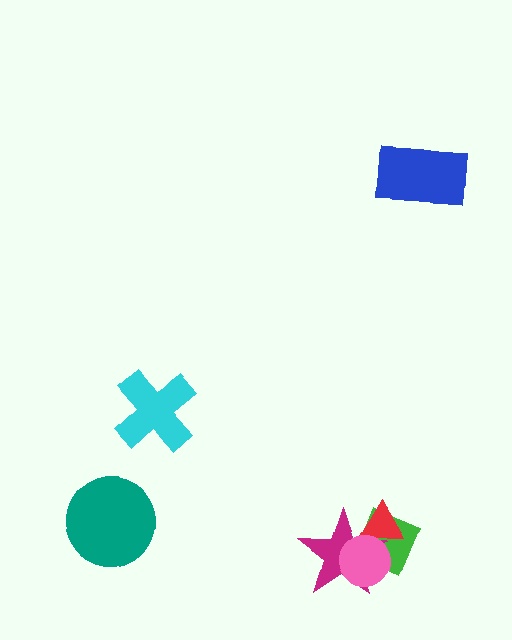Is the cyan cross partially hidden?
No, no other shape covers it.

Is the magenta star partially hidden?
Yes, it is partially covered by another shape.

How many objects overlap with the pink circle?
3 objects overlap with the pink circle.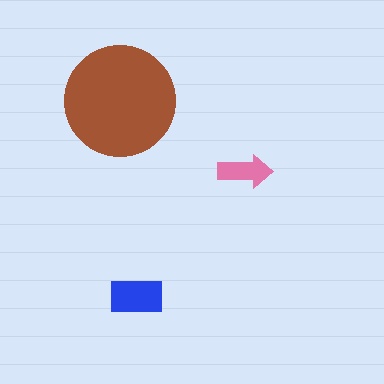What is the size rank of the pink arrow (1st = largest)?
3rd.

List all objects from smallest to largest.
The pink arrow, the blue rectangle, the brown circle.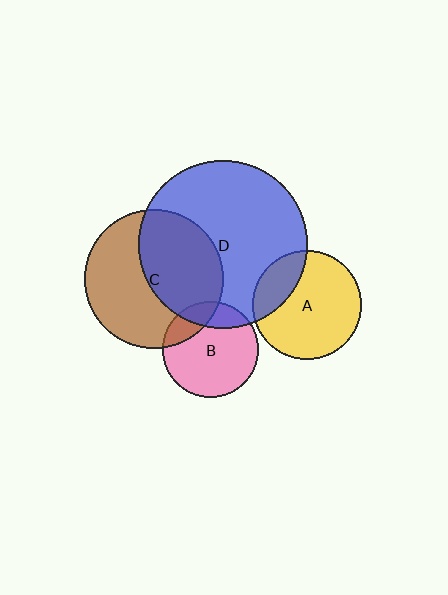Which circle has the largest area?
Circle D (blue).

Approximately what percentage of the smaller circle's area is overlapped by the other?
Approximately 45%.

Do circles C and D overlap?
Yes.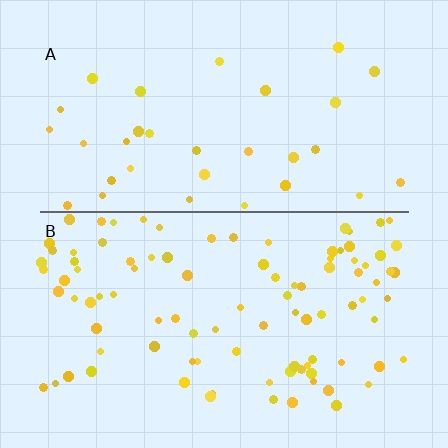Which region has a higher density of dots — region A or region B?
B (the bottom).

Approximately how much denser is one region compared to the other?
Approximately 2.9× — region B over region A.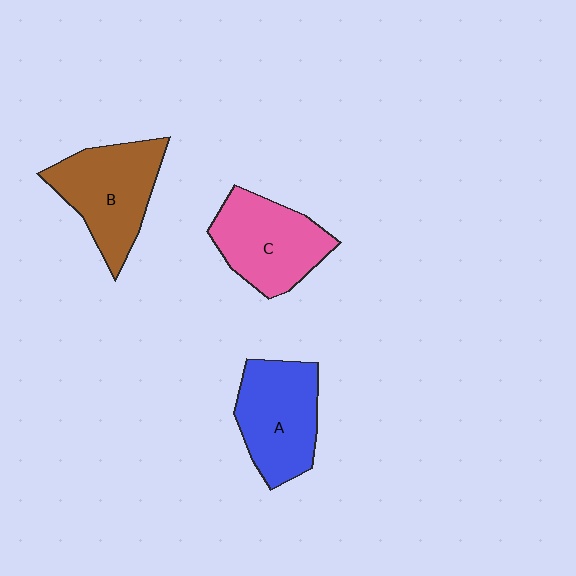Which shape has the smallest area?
Shape C (pink).